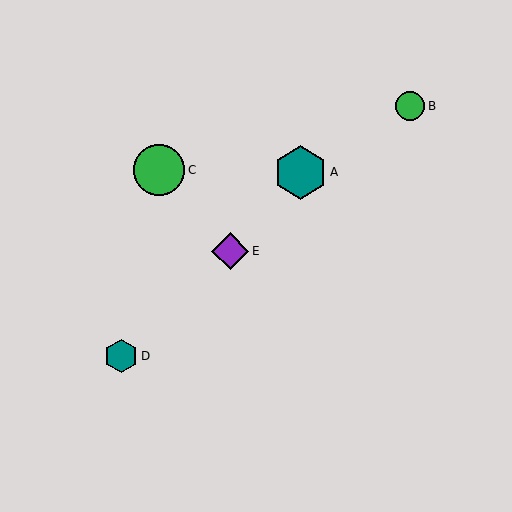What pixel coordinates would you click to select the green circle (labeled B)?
Click at (410, 106) to select the green circle B.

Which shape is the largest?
The teal hexagon (labeled A) is the largest.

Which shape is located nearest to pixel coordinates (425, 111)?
The green circle (labeled B) at (410, 106) is nearest to that location.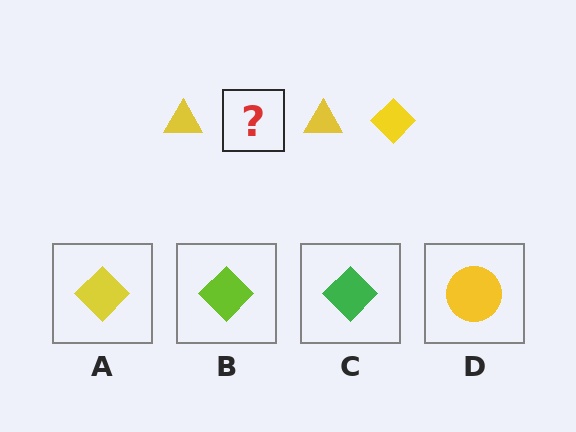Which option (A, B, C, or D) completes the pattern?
A.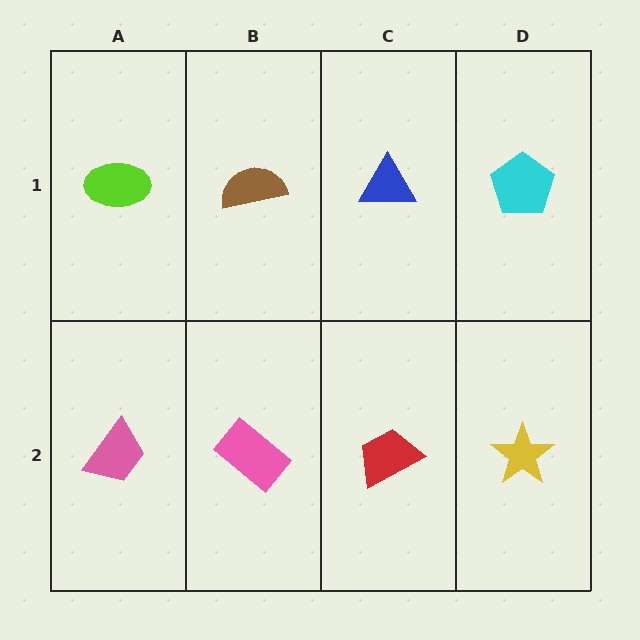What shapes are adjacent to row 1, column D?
A yellow star (row 2, column D), a blue triangle (row 1, column C).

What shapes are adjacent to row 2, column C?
A blue triangle (row 1, column C), a pink rectangle (row 2, column B), a yellow star (row 2, column D).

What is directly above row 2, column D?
A cyan pentagon.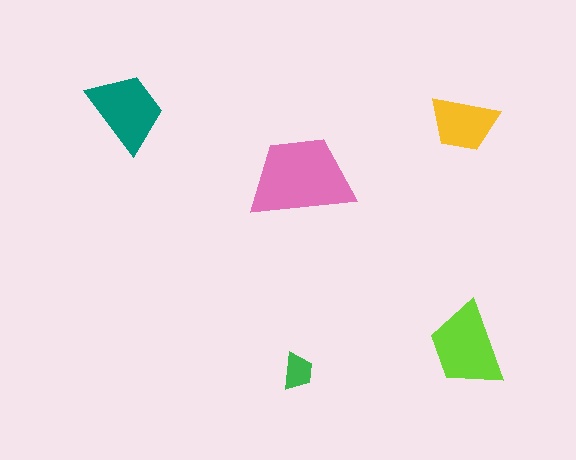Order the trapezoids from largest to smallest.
the pink one, the lime one, the teal one, the yellow one, the green one.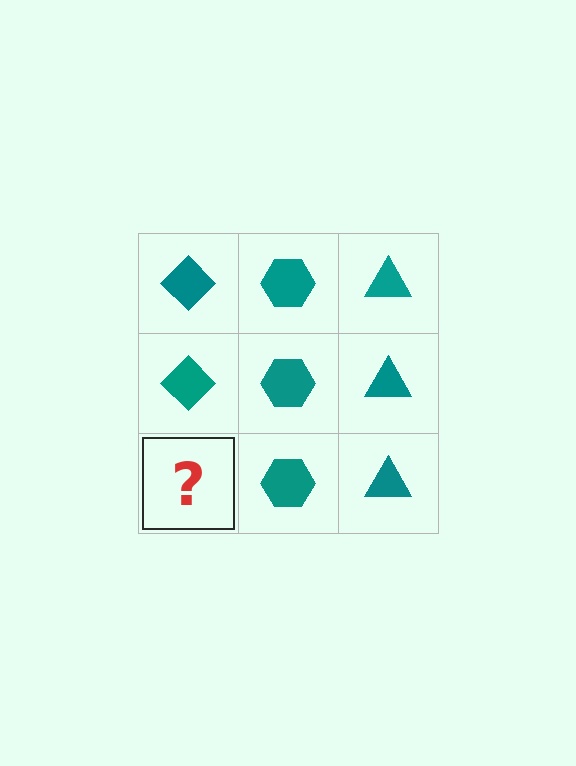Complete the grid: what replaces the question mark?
The question mark should be replaced with a teal diamond.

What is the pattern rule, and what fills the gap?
The rule is that each column has a consistent shape. The gap should be filled with a teal diamond.